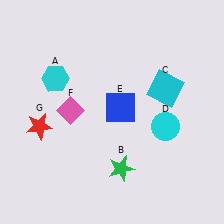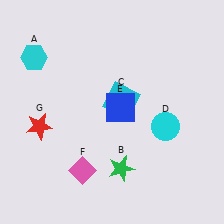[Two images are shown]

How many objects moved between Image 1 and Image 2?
3 objects moved between the two images.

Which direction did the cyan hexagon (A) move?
The cyan hexagon (A) moved up.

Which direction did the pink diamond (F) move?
The pink diamond (F) moved down.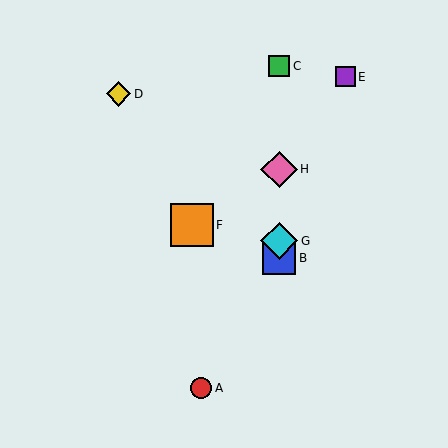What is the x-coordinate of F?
Object F is at x≈192.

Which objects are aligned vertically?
Objects B, C, G, H are aligned vertically.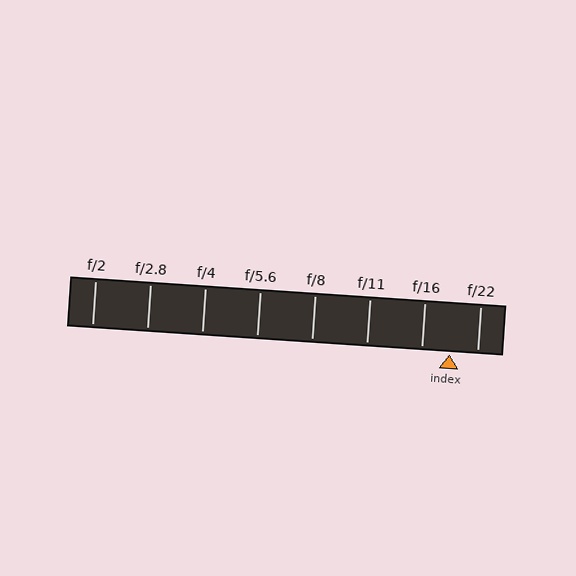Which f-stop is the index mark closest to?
The index mark is closest to f/22.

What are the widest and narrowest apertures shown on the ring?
The widest aperture shown is f/2 and the narrowest is f/22.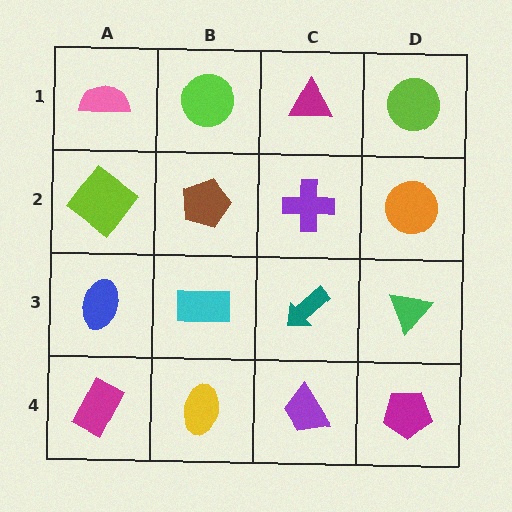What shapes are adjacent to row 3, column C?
A purple cross (row 2, column C), a purple trapezoid (row 4, column C), a cyan rectangle (row 3, column B), a green triangle (row 3, column D).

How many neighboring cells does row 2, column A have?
3.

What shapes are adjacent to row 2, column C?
A magenta triangle (row 1, column C), a teal arrow (row 3, column C), a brown pentagon (row 2, column B), an orange circle (row 2, column D).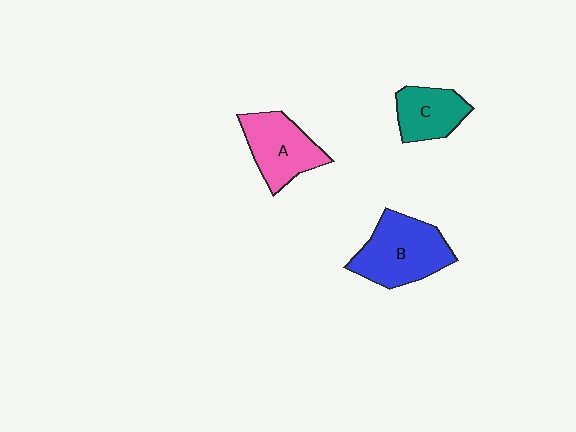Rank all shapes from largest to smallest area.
From largest to smallest: B (blue), A (pink), C (teal).